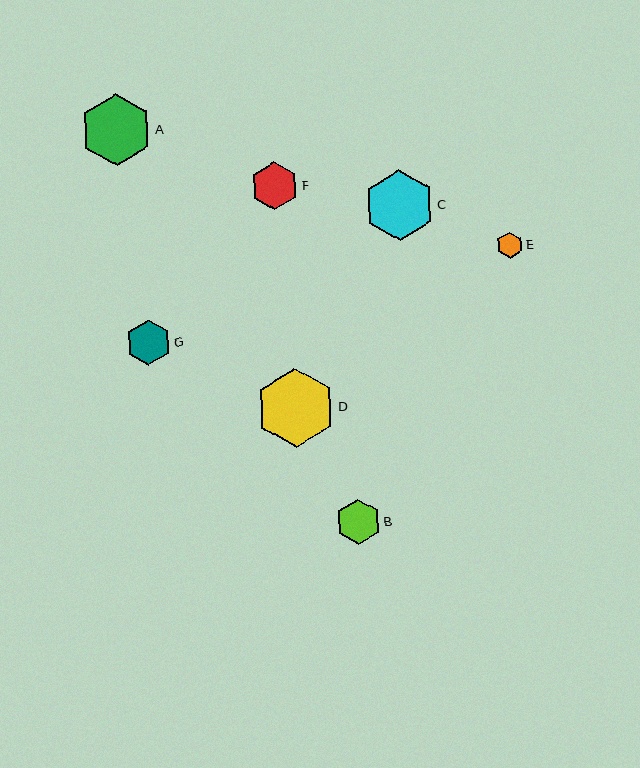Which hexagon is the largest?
Hexagon D is the largest with a size of approximately 79 pixels.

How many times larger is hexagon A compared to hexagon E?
Hexagon A is approximately 2.8 times the size of hexagon E.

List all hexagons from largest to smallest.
From largest to smallest: D, A, C, F, G, B, E.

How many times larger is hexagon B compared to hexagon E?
Hexagon B is approximately 1.7 times the size of hexagon E.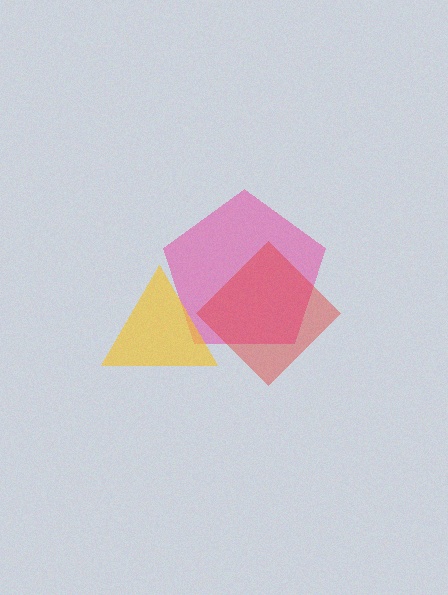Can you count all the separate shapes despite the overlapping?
Yes, there are 3 separate shapes.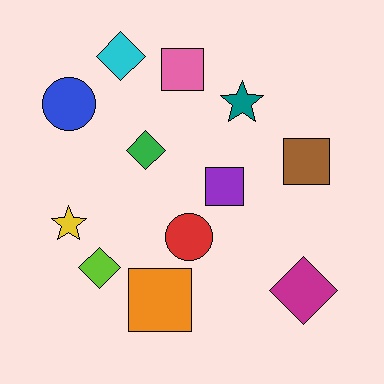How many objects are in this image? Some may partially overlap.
There are 12 objects.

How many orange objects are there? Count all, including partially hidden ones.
There is 1 orange object.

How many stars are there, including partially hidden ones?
There are 2 stars.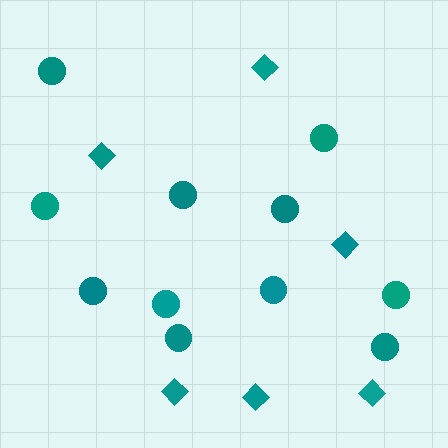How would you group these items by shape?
There are 2 groups: one group of diamonds (6) and one group of circles (11).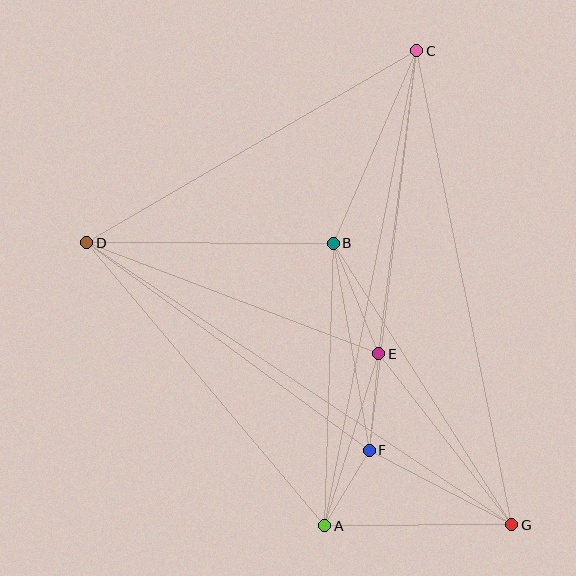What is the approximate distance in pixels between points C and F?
The distance between C and F is approximately 402 pixels.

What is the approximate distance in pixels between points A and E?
The distance between A and E is approximately 180 pixels.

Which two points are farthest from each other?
Points D and G are farthest from each other.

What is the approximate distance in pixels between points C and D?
The distance between C and D is approximately 382 pixels.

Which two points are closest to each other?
Points A and F are closest to each other.